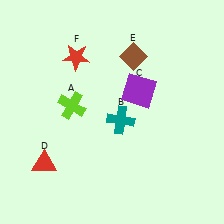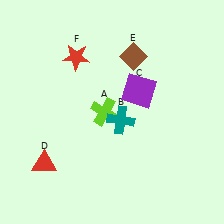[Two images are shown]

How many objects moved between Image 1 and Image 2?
1 object moved between the two images.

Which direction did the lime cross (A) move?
The lime cross (A) moved right.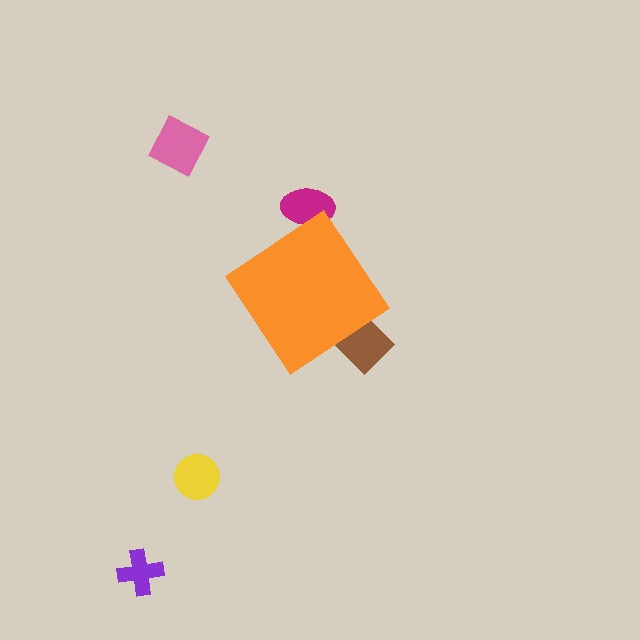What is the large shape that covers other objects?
An orange diamond.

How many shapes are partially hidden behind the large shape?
2 shapes are partially hidden.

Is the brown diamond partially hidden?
Yes, the brown diamond is partially hidden behind the orange diamond.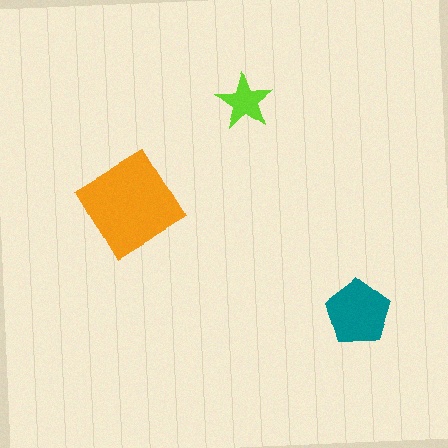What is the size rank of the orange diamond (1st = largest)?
1st.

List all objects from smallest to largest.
The lime star, the teal pentagon, the orange diamond.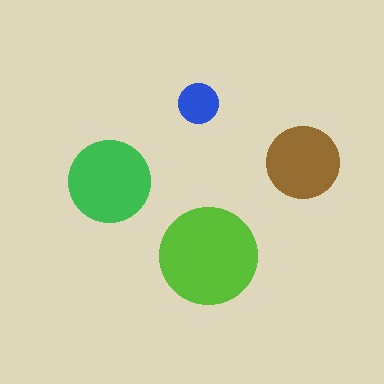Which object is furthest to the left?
The green circle is leftmost.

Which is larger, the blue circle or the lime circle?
The lime one.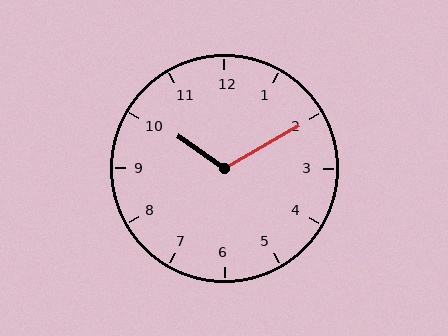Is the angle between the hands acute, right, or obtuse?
It is obtuse.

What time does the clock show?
10:10.